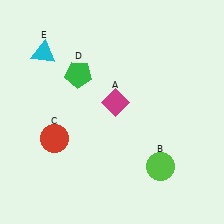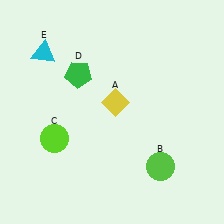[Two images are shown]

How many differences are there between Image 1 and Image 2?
There are 2 differences between the two images.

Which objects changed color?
A changed from magenta to yellow. C changed from red to lime.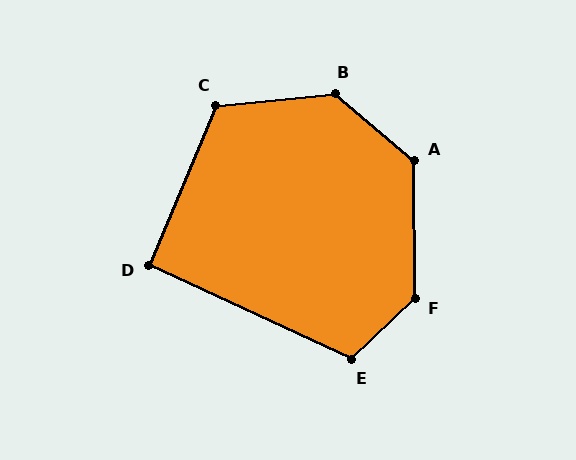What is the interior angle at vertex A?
Approximately 130 degrees (obtuse).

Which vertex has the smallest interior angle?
D, at approximately 92 degrees.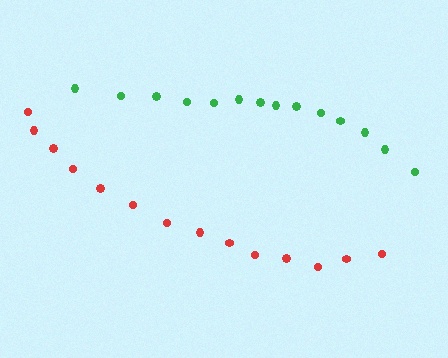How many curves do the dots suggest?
There are 2 distinct paths.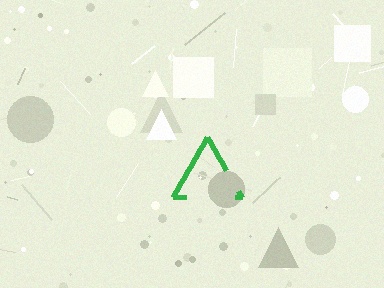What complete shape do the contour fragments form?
The contour fragments form a triangle.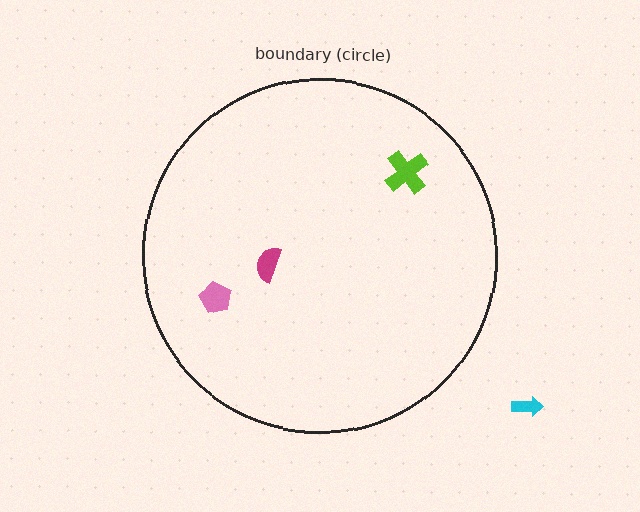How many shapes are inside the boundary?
3 inside, 1 outside.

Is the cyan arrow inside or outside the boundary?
Outside.